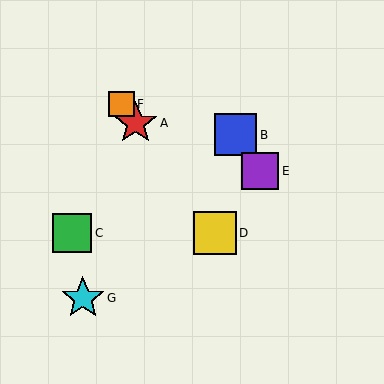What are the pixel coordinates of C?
Object C is at (72, 233).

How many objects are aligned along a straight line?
3 objects (A, D, F) are aligned along a straight line.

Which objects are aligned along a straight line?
Objects A, D, F are aligned along a straight line.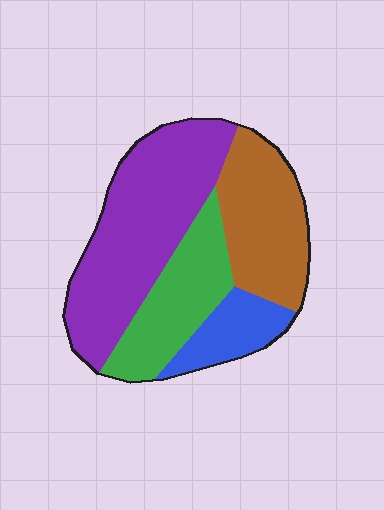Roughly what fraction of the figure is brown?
Brown covers 25% of the figure.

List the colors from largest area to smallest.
From largest to smallest: purple, brown, green, blue.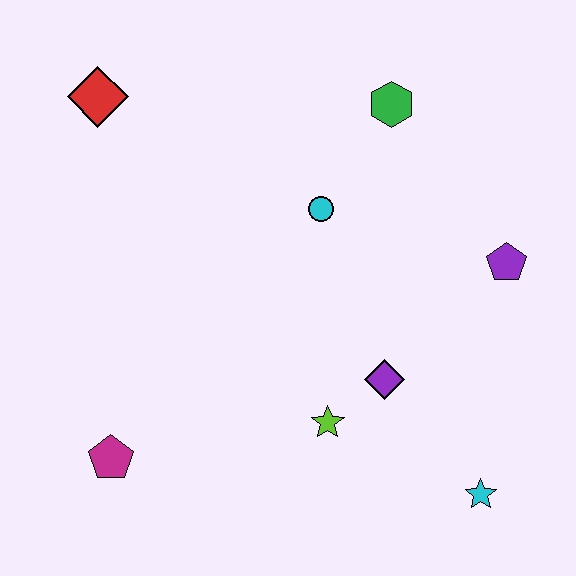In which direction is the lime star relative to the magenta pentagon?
The lime star is to the right of the magenta pentagon.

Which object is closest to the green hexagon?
The cyan circle is closest to the green hexagon.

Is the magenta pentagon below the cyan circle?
Yes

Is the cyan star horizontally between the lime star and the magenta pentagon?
No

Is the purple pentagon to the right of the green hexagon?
Yes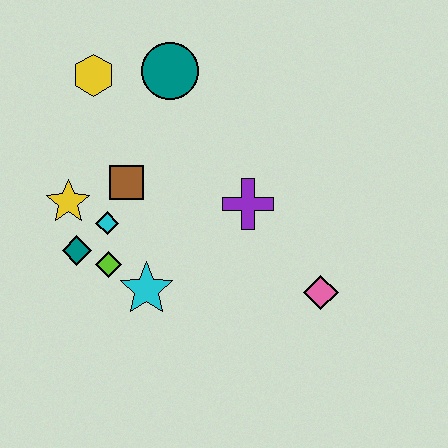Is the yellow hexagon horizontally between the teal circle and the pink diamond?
No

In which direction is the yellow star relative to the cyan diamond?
The yellow star is to the left of the cyan diamond.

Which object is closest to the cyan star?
The lime diamond is closest to the cyan star.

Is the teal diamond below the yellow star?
Yes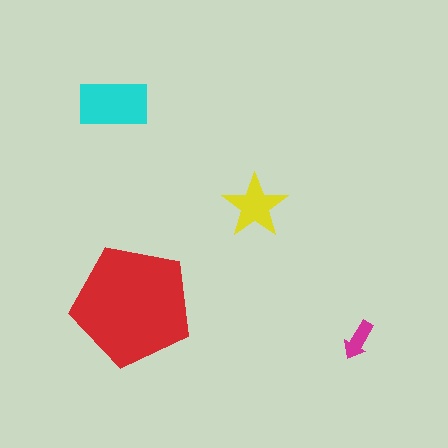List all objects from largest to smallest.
The red pentagon, the cyan rectangle, the yellow star, the magenta arrow.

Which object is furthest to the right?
The magenta arrow is rightmost.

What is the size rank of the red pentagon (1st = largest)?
1st.